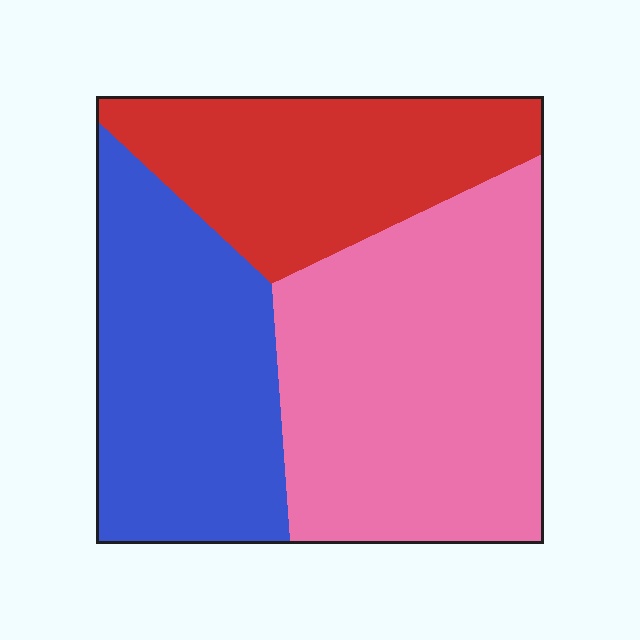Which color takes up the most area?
Pink, at roughly 45%.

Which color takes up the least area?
Red, at roughly 25%.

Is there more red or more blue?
Blue.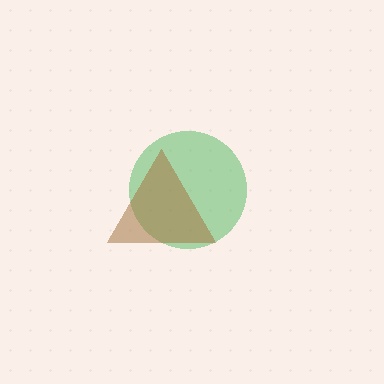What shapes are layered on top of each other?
The layered shapes are: a green circle, a brown triangle.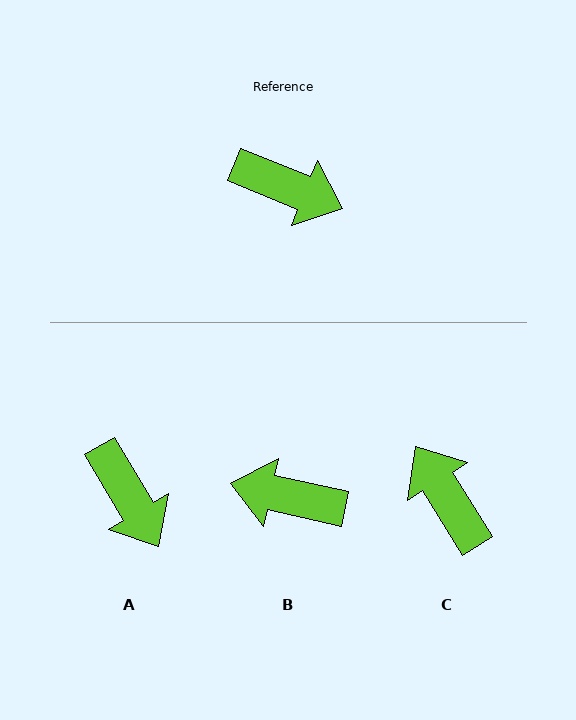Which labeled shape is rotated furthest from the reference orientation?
B, about 170 degrees away.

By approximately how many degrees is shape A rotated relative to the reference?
Approximately 37 degrees clockwise.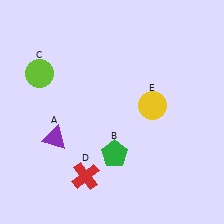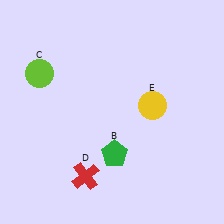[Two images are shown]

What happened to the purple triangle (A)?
The purple triangle (A) was removed in Image 2. It was in the bottom-left area of Image 1.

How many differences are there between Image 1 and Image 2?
There is 1 difference between the two images.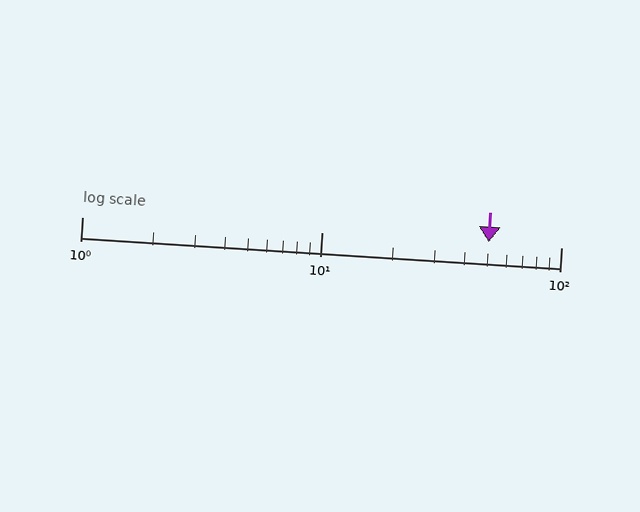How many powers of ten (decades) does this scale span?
The scale spans 2 decades, from 1 to 100.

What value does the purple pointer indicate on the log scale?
The pointer indicates approximately 50.